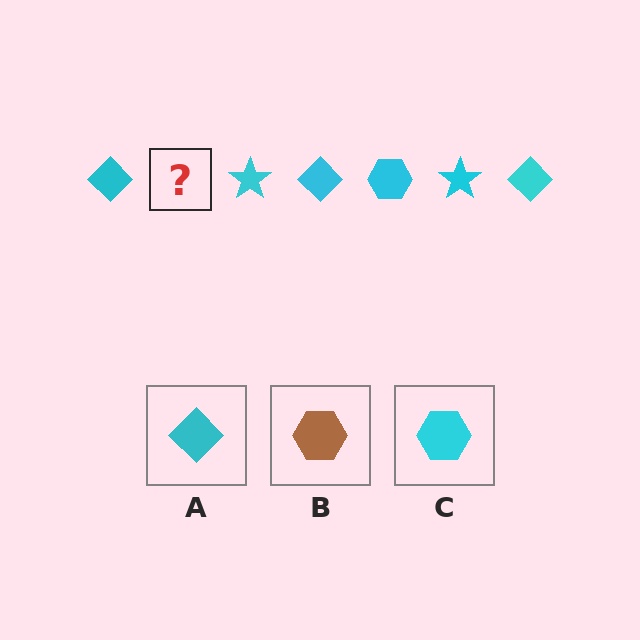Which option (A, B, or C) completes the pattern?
C.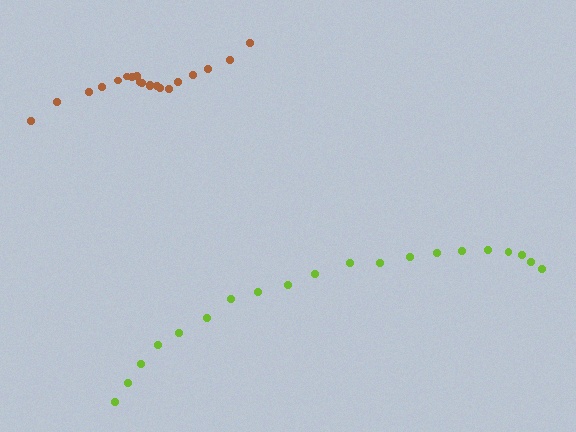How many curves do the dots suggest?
There are 2 distinct paths.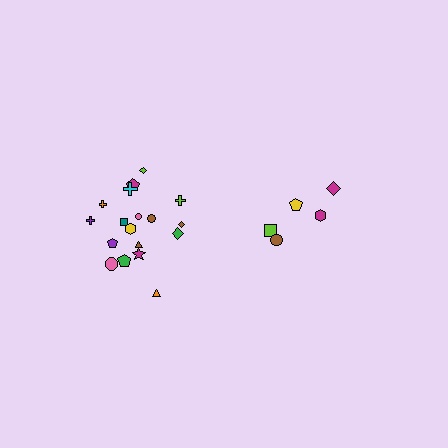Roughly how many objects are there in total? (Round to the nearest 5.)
Roughly 25 objects in total.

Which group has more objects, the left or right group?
The left group.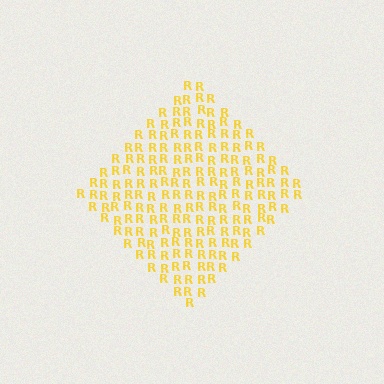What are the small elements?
The small elements are letter R's.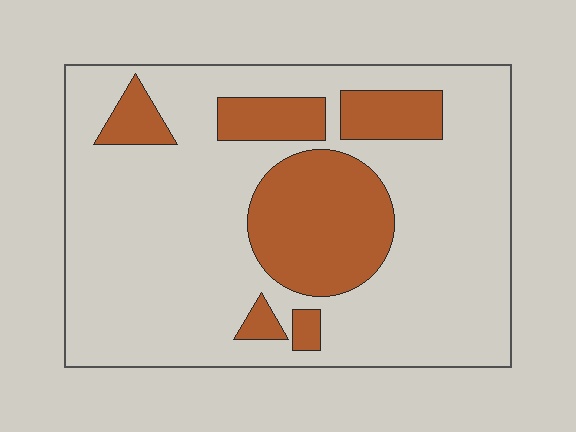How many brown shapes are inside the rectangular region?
6.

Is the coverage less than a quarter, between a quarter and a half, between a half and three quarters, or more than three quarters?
Less than a quarter.